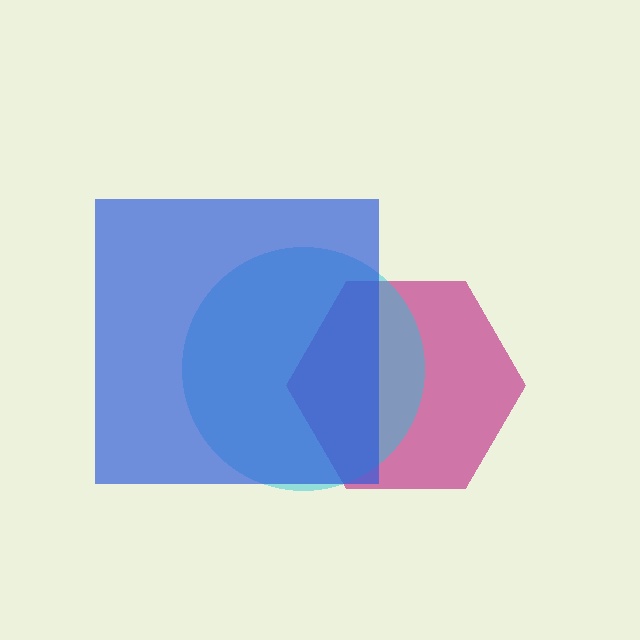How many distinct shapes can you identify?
There are 3 distinct shapes: a magenta hexagon, a cyan circle, a blue square.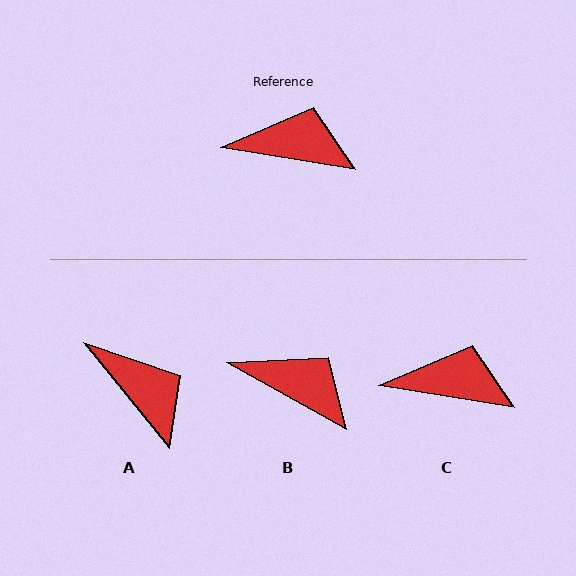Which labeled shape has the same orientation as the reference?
C.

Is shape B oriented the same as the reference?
No, it is off by about 20 degrees.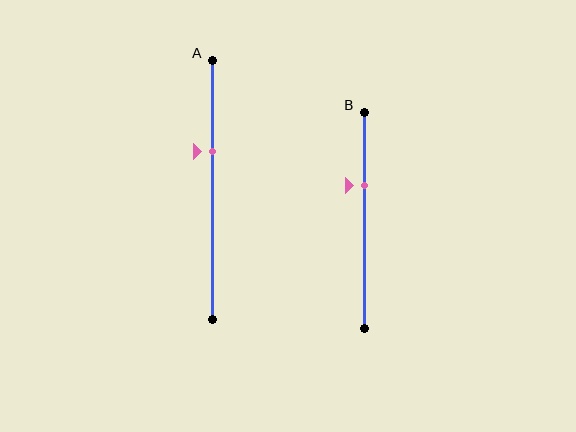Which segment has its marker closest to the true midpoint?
Segment A has its marker closest to the true midpoint.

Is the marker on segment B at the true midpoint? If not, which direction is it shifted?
No, the marker on segment B is shifted upward by about 16% of the segment length.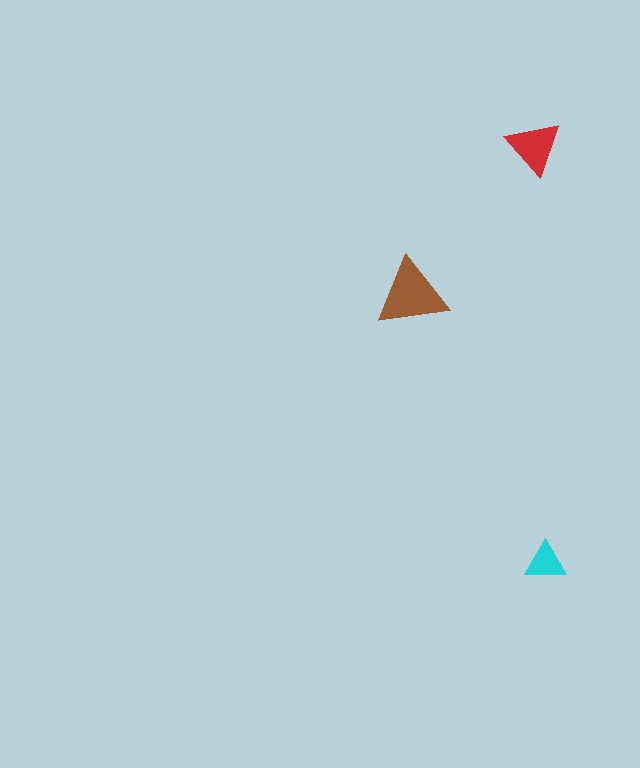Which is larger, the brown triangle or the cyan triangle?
The brown one.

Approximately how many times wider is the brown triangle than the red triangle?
About 1.5 times wider.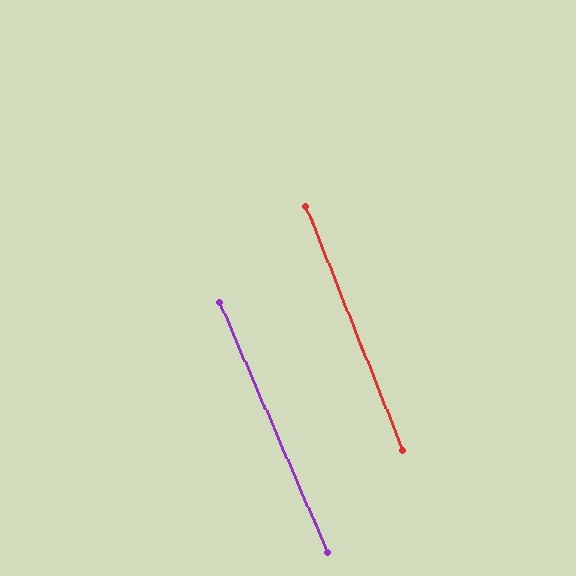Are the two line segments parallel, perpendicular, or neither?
Parallel — their directions differ by only 1.7°.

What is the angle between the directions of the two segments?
Approximately 2 degrees.